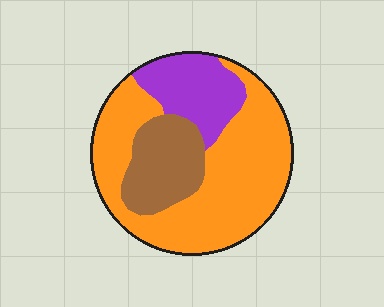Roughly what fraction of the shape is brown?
Brown takes up about one fifth (1/5) of the shape.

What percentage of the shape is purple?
Purple takes up about one fifth (1/5) of the shape.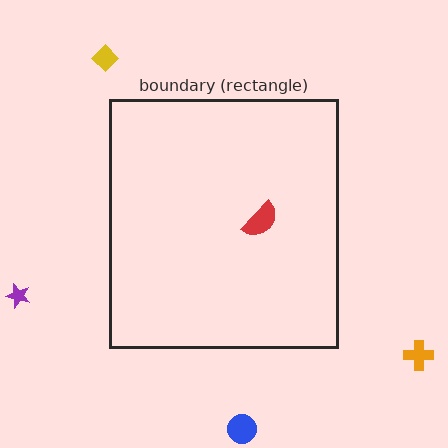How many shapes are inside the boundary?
1 inside, 4 outside.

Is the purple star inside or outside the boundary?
Outside.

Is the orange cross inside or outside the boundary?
Outside.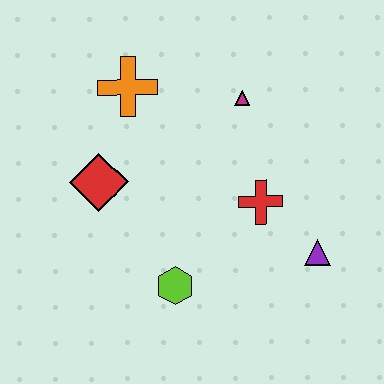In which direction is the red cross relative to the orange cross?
The red cross is to the right of the orange cross.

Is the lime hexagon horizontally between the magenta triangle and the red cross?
No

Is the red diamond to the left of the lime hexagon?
Yes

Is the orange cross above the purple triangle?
Yes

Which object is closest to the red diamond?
The orange cross is closest to the red diamond.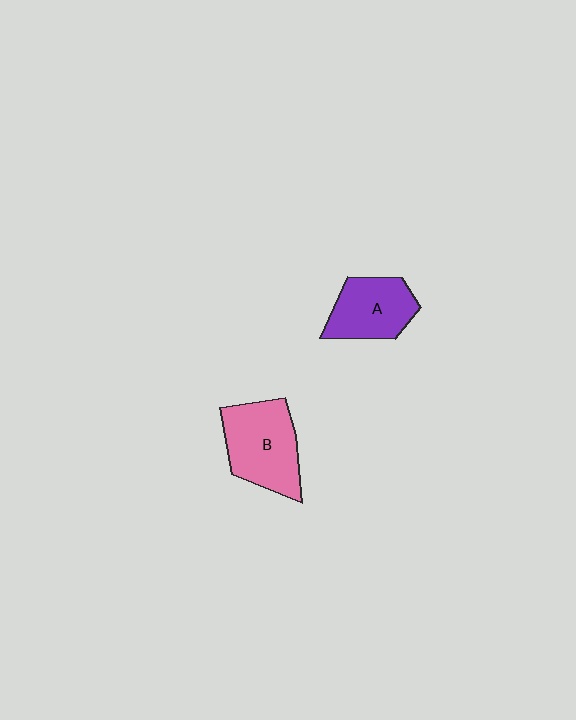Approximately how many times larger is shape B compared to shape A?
Approximately 1.3 times.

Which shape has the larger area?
Shape B (pink).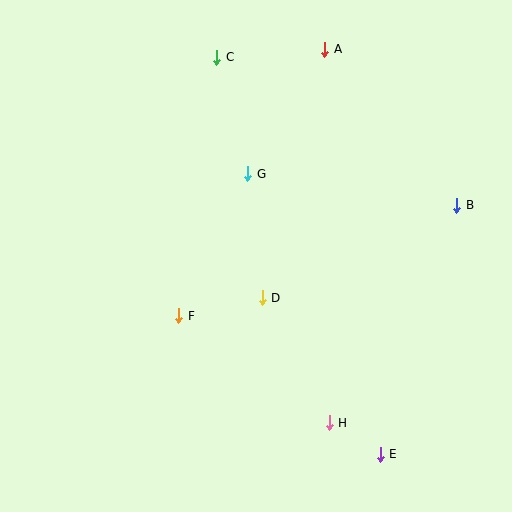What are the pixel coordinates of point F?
Point F is at (179, 316).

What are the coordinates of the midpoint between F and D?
The midpoint between F and D is at (221, 307).